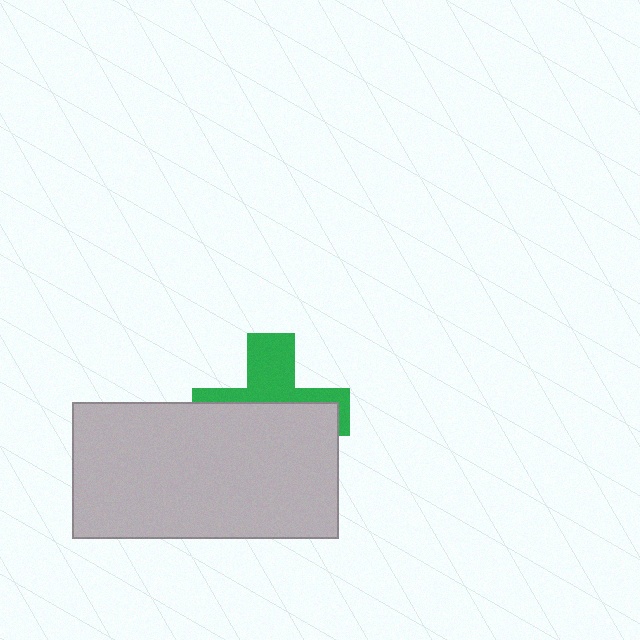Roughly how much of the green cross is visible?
A small part of it is visible (roughly 40%).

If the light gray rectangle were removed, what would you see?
You would see the complete green cross.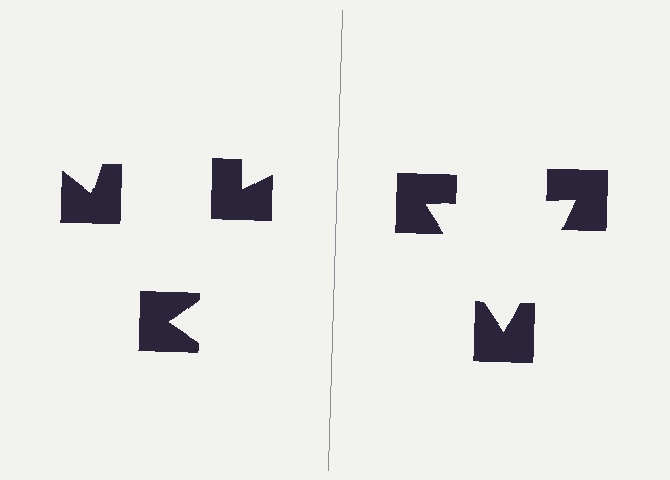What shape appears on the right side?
An illusory triangle.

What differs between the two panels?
The notched squares are positioned identically on both sides; only the wedge orientations differ. On the right they align to a triangle; on the left they are misaligned.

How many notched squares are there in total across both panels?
6 — 3 on each side.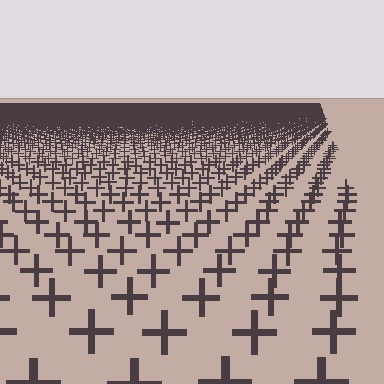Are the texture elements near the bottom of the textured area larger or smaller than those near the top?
Larger. Near the bottom, elements are closer to the viewer and appear at a bigger on-screen size.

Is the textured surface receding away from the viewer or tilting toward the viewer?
The surface is receding away from the viewer. Texture elements get smaller and denser toward the top.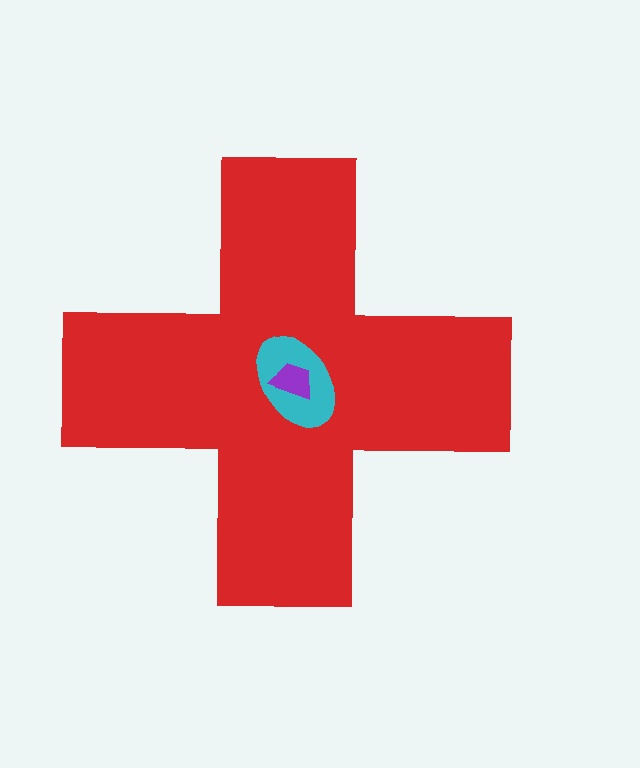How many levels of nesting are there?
3.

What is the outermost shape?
The red cross.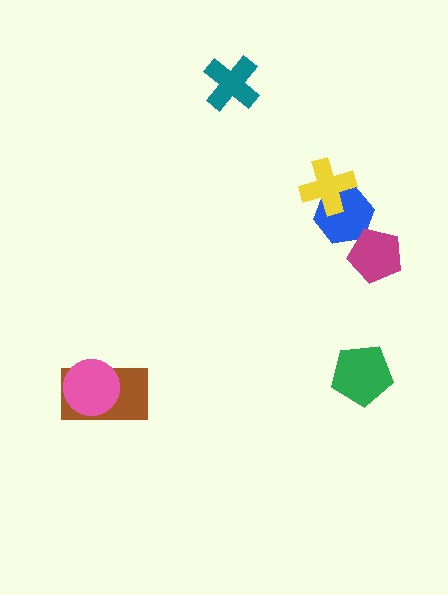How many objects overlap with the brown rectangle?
1 object overlaps with the brown rectangle.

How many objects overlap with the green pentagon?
0 objects overlap with the green pentagon.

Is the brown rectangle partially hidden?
Yes, it is partially covered by another shape.